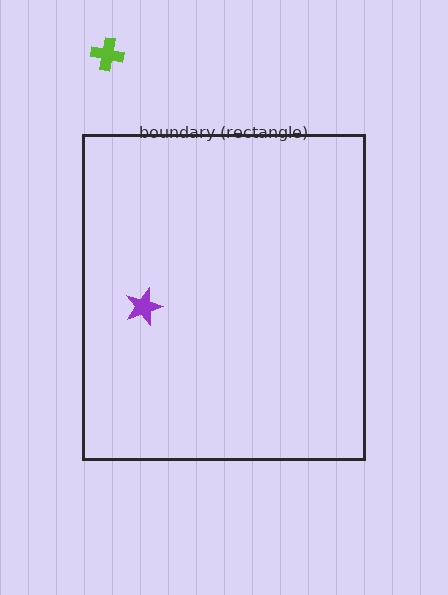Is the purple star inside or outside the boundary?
Inside.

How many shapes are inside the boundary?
1 inside, 1 outside.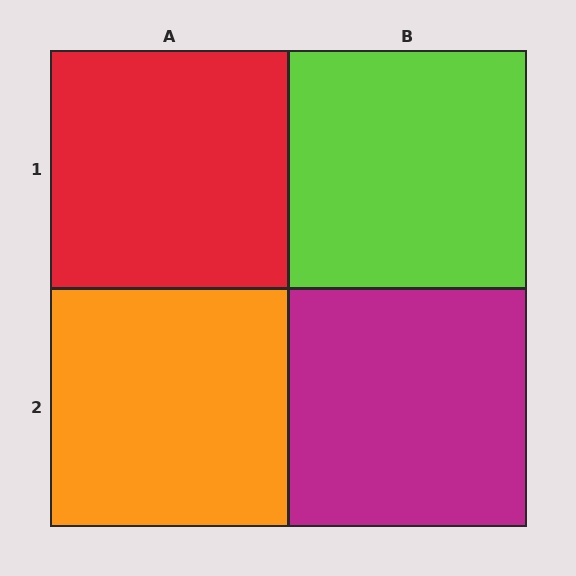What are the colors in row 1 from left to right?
Red, lime.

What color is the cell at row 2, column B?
Magenta.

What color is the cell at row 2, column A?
Orange.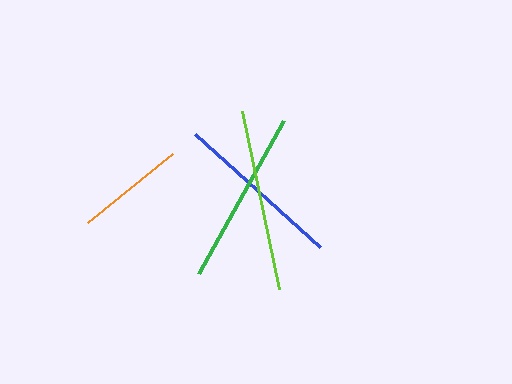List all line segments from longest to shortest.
From longest to shortest: lime, green, blue, orange.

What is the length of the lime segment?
The lime segment is approximately 182 pixels long.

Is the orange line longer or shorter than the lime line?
The lime line is longer than the orange line.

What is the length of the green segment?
The green segment is approximately 175 pixels long.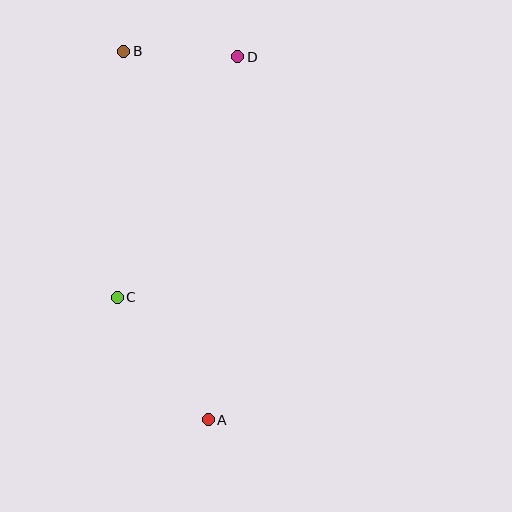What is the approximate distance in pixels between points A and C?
The distance between A and C is approximately 153 pixels.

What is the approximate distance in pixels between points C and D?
The distance between C and D is approximately 269 pixels.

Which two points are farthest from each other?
Points A and B are farthest from each other.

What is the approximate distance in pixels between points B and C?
The distance between B and C is approximately 246 pixels.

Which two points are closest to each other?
Points B and D are closest to each other.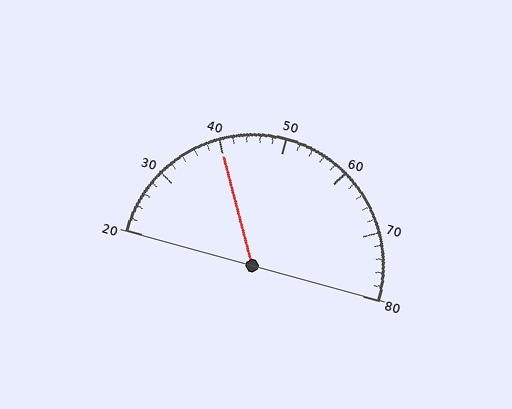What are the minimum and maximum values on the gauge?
The gauge ranges from 20 to 80.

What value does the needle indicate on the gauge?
The needle indicates approximately 40.